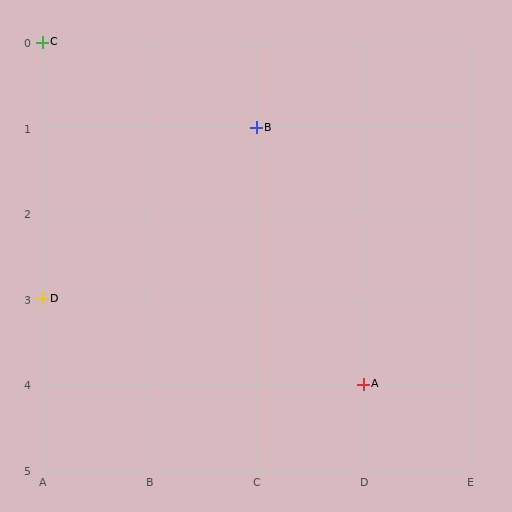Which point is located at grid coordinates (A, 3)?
Point D is at (A, 3).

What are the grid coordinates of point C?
Point C is at grid coordinates (A, 0).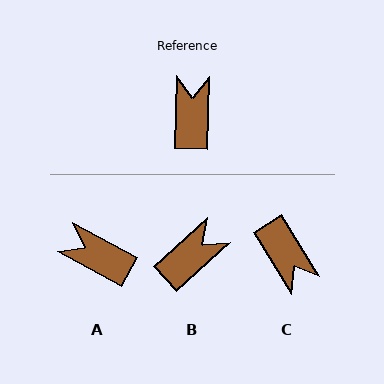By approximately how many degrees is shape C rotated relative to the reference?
Approximately 147 degrees clockwise.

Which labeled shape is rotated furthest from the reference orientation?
C, about 147 degrees away.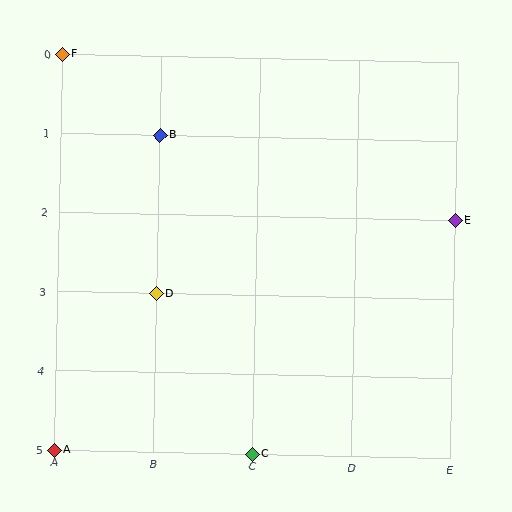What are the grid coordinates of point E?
Point E is at grid coordinates (E, 2).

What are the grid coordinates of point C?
Point C is at grid coordinates (C, 5).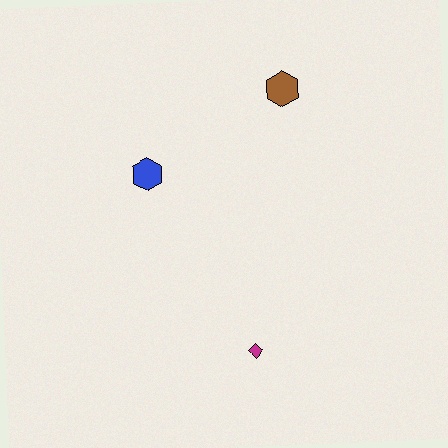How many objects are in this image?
There are 3 objects.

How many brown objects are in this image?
There is 1 brown object.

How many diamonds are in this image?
There is 1 diamond.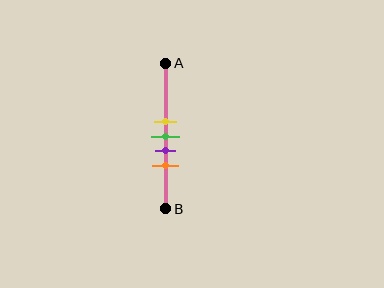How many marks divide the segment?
There are 4 marks dividing the segment.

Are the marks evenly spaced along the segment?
Yes, the marks are approximately evenly spaced.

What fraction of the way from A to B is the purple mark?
The purple mark is approximately 60% (0.6) of the way from A to B.